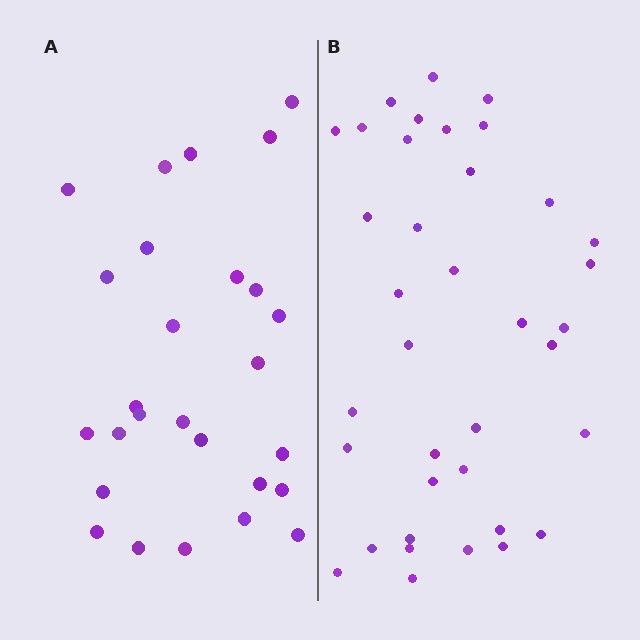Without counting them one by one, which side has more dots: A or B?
Region B (the right region) has more dots.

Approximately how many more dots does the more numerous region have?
Region B has roughly 10 or so more dots than region A.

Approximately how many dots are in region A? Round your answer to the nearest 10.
About 30 dots. (The exact count is 27, which rounds to 30.)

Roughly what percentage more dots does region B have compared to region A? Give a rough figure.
About 35% more.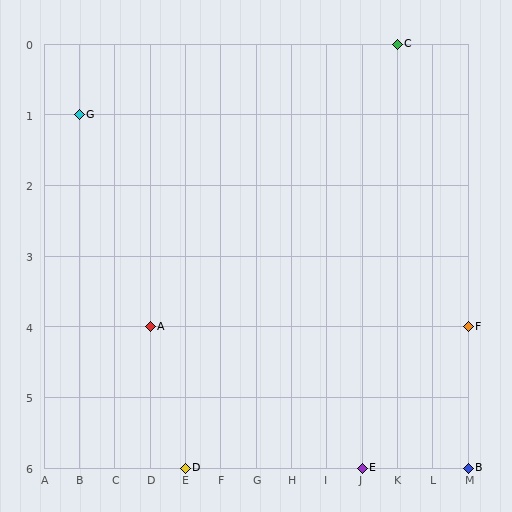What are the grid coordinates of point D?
Point D is at grid coordinates (E, 6).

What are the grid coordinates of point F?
Point F is at grid coordinates (M, 4).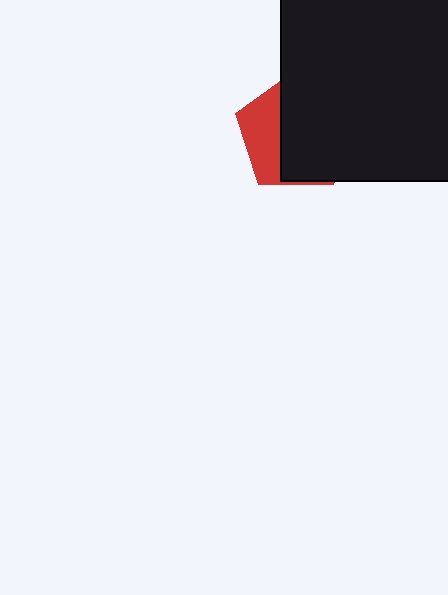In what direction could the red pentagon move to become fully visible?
The red pentagon could move left. That would shift it out from behind the black rectangle entirely.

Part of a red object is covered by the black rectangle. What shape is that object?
It is a pentagon.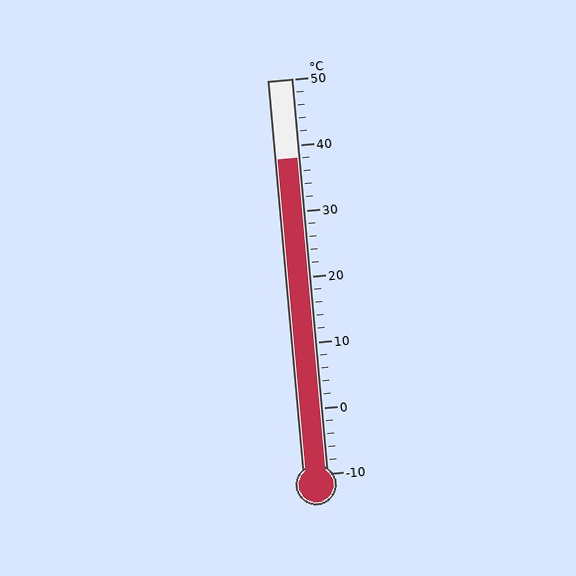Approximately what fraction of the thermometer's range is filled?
The thermometer is filled to approximately 80% of its range.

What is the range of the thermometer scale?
The thermometer scale ranges from -10°C to 50°C.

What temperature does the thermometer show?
The thermometer shows approximately 38°C.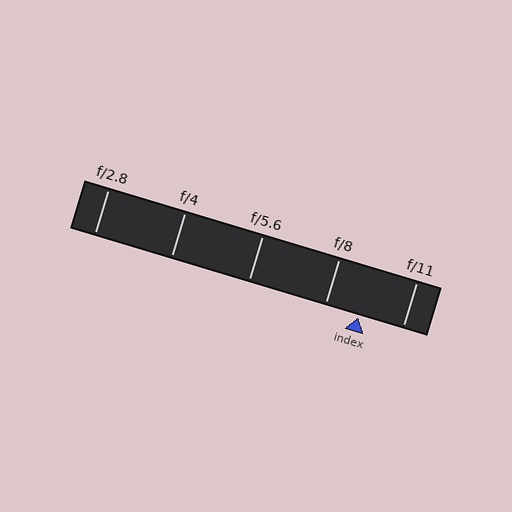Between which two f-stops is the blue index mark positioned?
The index mark is between f/8 and f/11.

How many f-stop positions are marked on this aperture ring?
There are 5 f-stop positions marked.